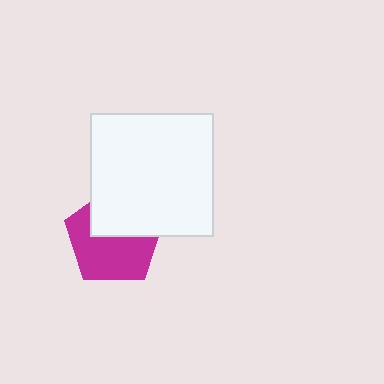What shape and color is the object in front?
The object in front is a white square.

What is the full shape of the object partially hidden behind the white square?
The partially hidden object is a magenta pentagon.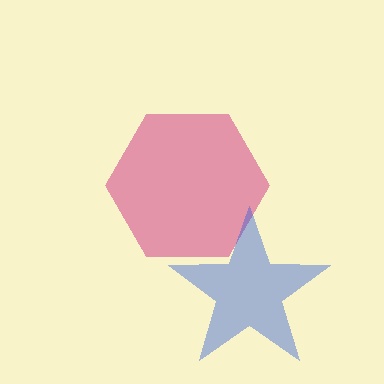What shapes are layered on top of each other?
The layered shapes are: a magenta hexagon, a blue star.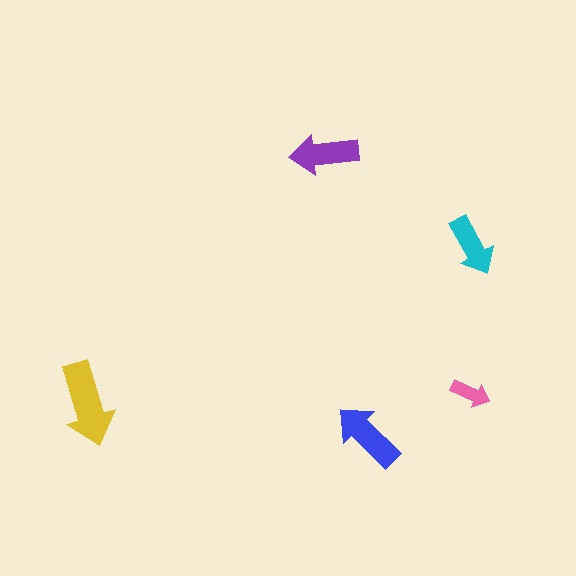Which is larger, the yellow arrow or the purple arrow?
The yellow one.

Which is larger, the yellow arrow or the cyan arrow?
The yellow one.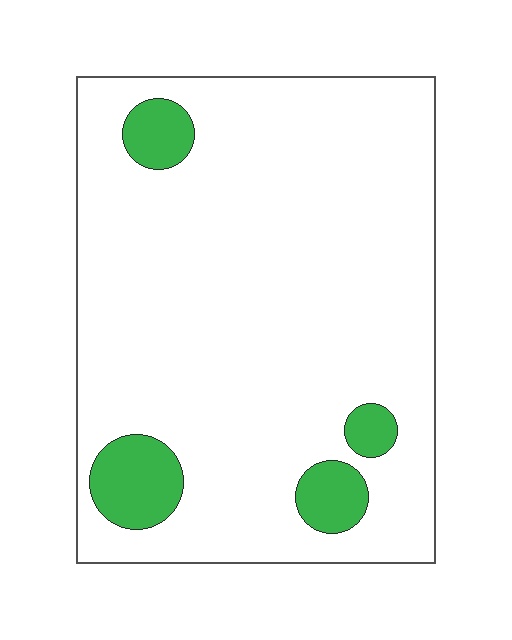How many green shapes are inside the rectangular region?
4.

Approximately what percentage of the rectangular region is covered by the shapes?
Approximately 10%.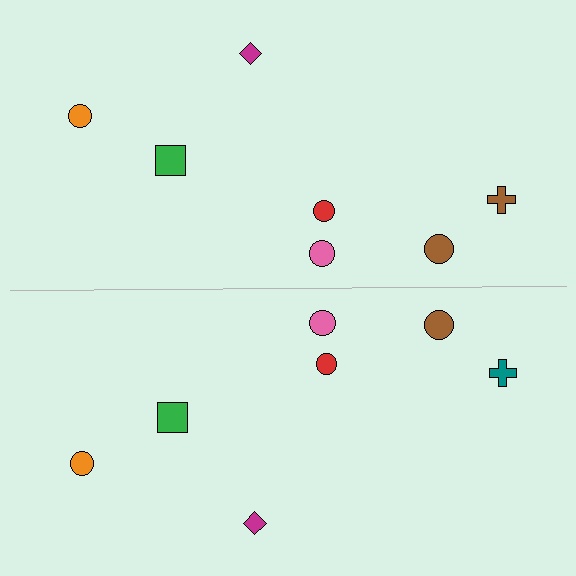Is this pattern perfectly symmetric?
No, the pattern is not perfectly symmetric. The teal cross on the bottom side breaks the symmetry — its mirror counterpart is brown.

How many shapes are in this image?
There are 14 shapes in this image.